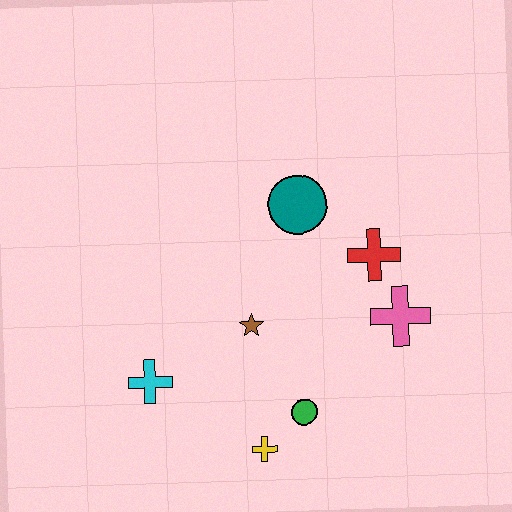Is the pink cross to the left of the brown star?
No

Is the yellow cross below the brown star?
Yes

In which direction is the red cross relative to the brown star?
The red cross is to the right of the brown star.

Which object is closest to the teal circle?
The red cross is closest to the teal circle.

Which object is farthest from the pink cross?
The cyan cross is farthest from the pink cross.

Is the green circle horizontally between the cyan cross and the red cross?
Yes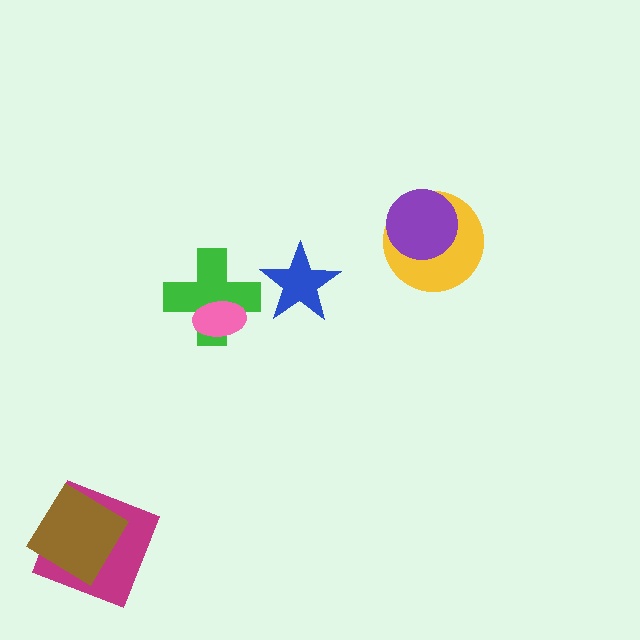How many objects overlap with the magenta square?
1 object overlaps with the magenta square.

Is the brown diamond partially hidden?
No, no other shape covers it.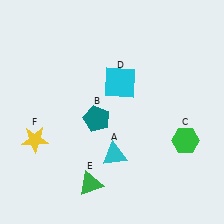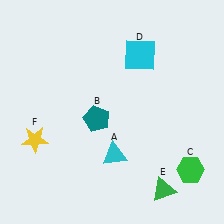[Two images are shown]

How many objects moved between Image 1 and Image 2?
3 objects moved between the two images.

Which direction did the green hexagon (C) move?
The green hexagon (C) moved down.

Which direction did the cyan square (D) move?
The cyan square (D) moved up.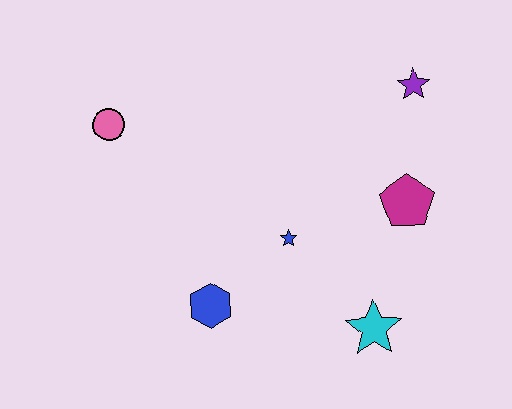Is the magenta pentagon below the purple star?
Yes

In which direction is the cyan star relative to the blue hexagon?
The cyan star is to the right of the blue hexagon.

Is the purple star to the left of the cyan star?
No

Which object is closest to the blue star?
The blue hexagon is closest to the blue star.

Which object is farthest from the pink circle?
The cyan star is farthest from the pink circle.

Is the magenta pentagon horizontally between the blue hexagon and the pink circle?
No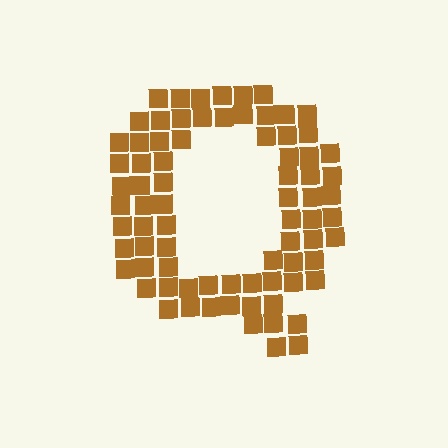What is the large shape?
The large shape is the letter Q.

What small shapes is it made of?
It is made of small squares.